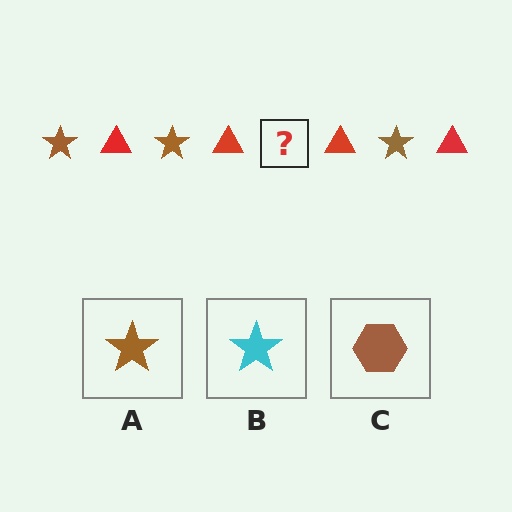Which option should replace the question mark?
Option A.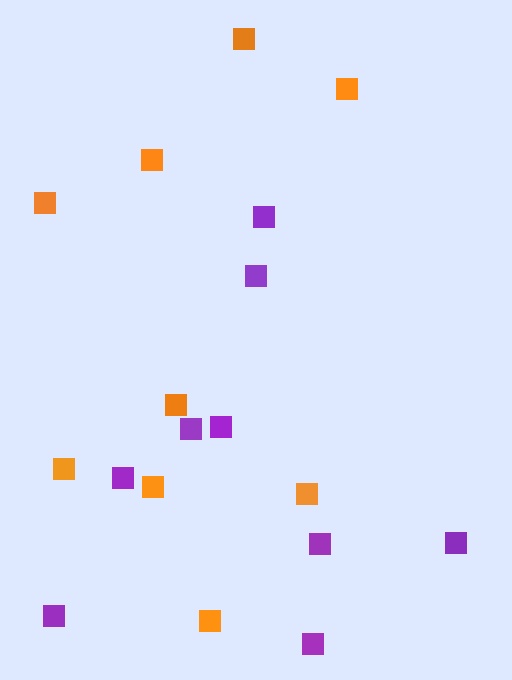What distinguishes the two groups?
There are 2 groups: one group of orange squares (9) and one group of purple squares (9).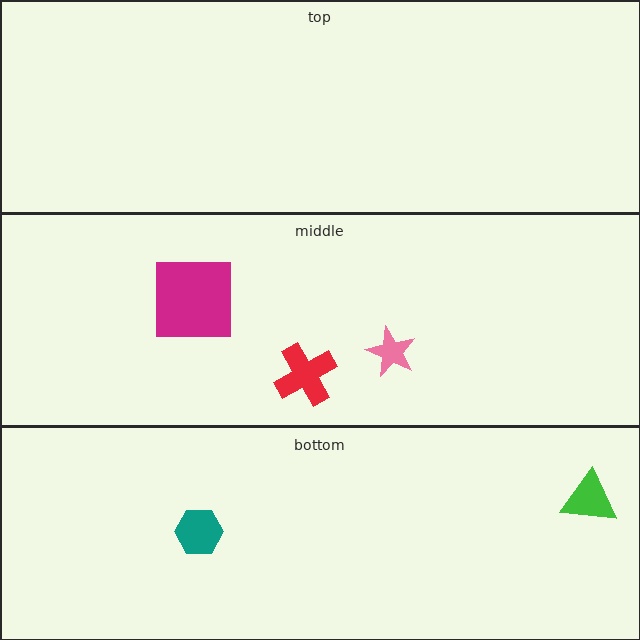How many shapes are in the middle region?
3.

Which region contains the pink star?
The middle region.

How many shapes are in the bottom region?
2.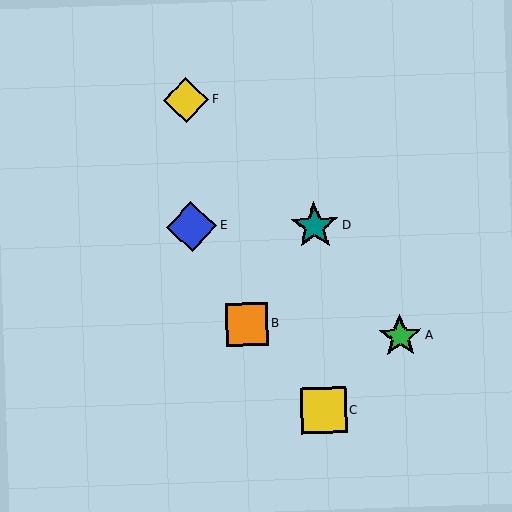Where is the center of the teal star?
The center of the teal star is at (315, 226).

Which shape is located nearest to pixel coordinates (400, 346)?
The green star (labeled A) at (400, 336) is nearest to that location.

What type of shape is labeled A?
Shape A is a green star.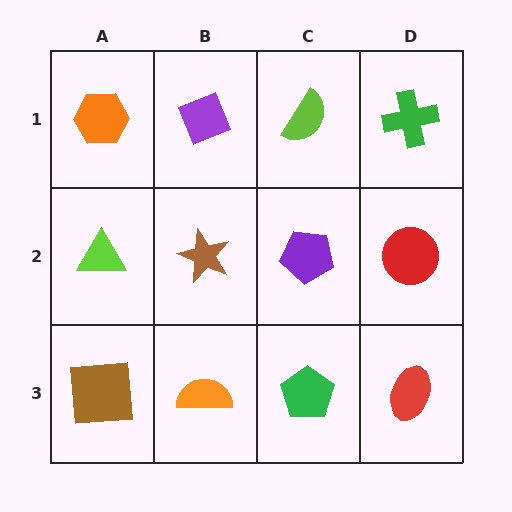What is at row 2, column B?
A brown star.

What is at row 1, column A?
An orange hexagon.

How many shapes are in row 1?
4 shapes.